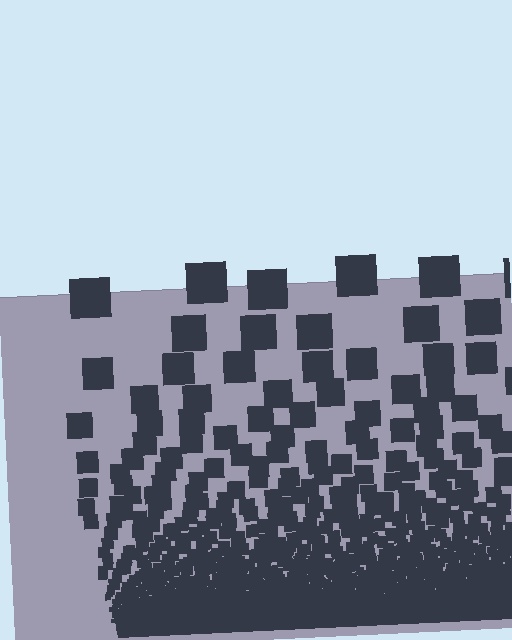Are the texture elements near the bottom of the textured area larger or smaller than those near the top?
Smaller. The gradient is inverted — elements near the bottom are smaller and denser.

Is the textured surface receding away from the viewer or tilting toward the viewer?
The surface appears to tilt toward the viewer. Texture elements get larger and sparser toward the top.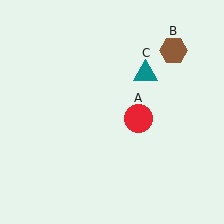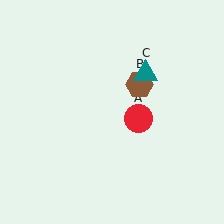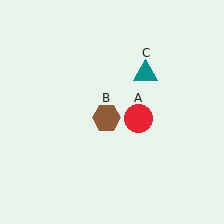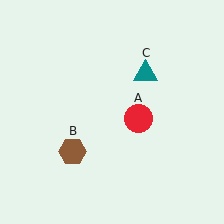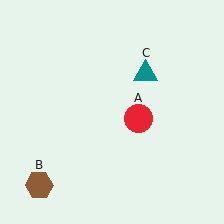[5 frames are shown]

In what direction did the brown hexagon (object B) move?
The brown hexagon (object B) moved down and to the left.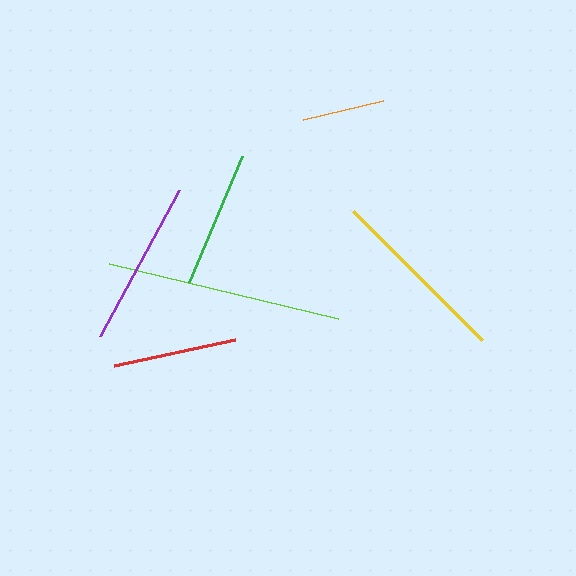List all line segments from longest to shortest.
From longest to shortest: lime, yellow, purple, green, red, orange.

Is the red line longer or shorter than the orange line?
The red line is longer than the orange line.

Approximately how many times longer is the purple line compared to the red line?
The purple line is approximately 1.3 times the length of the red line.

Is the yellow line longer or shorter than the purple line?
The yellow line is longer than the purple line.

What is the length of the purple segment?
The purple segment is approximately 166 pixels long.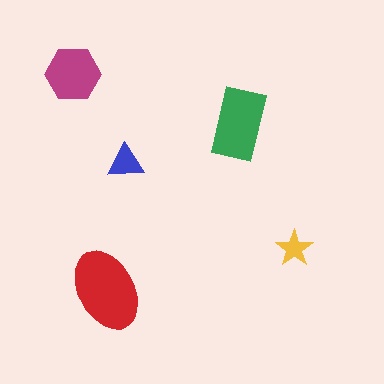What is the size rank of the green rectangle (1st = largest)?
2nd.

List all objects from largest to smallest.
The red ellipse, the green rectangle, the magenta hexagon, the blue triangle, the yellow star.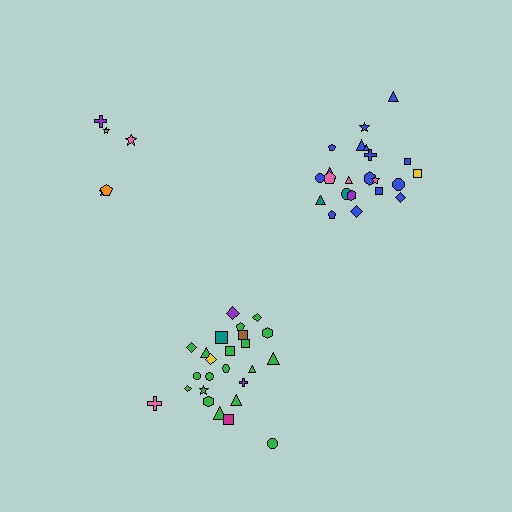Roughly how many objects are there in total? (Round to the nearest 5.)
Roughly 50 objects in total.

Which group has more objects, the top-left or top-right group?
The top-right group.